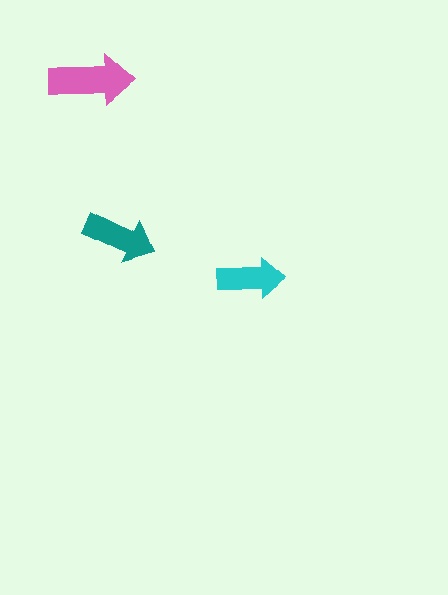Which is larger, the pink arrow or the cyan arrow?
The pink one.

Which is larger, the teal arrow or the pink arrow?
The pink one.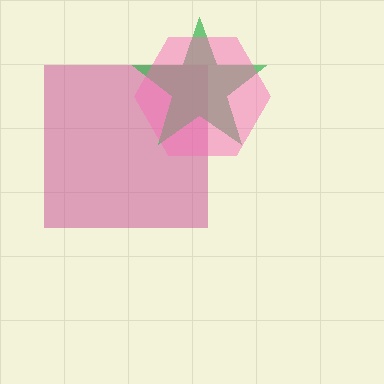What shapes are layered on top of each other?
The layered shapes are: a magenta square, a green star, a pink hexagon.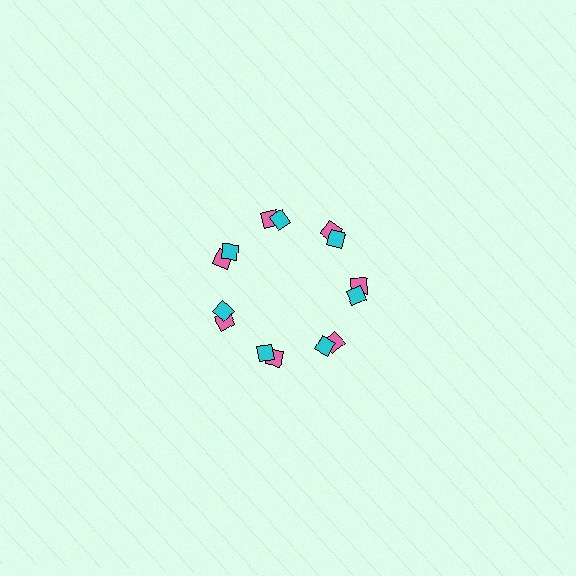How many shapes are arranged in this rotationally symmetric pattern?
There are 14 shapes, arranged in 7 groups of 2.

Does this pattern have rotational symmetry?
Yes, this pattern has 7-fold rotational symmetry. It looks the same after rotating 51 degrees around the center.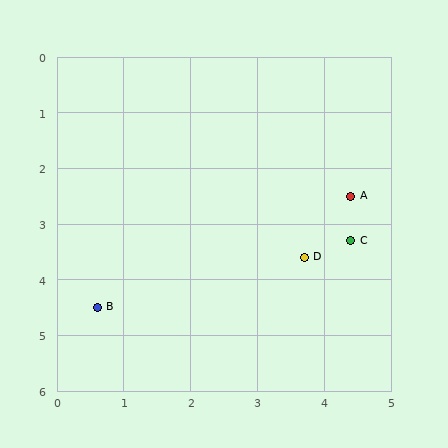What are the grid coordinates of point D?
Point D is at approximately (3.7, 3.6).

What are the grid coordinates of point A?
Point A is at approximately (4.4, 2.5).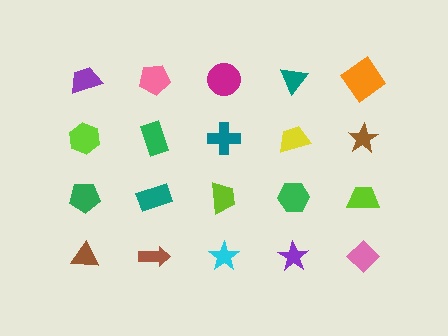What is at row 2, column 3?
A teal cross.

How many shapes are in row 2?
5 shapes.